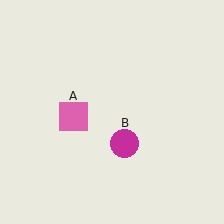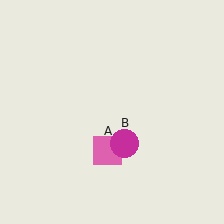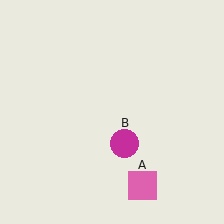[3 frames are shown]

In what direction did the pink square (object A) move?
The pink square (object A) moved down and to the right.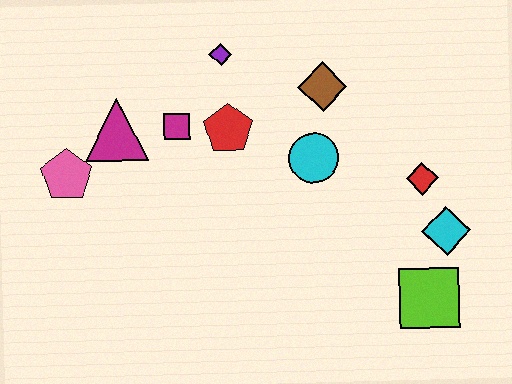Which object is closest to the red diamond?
The cyan diamond is closest to the red diamond.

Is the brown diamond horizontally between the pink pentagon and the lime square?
Yes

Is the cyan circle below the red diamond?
No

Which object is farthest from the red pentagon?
The lime square is farthest from the red pentagon.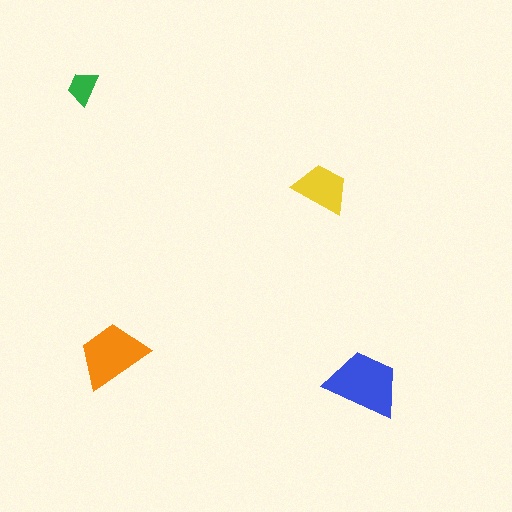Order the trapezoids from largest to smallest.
the blue one, the orange one, the yellow one, the green one.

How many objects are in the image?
There are 4 objects in the image.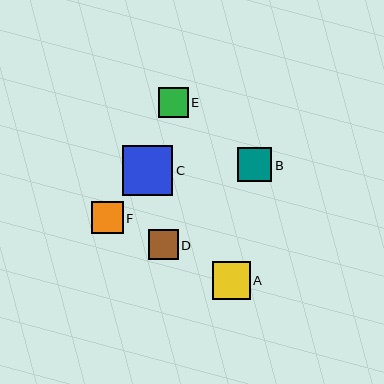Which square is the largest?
Square C is the largest with a size of approximately 50 pixels.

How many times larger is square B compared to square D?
Square B is approximately 1.1 times the size of square D.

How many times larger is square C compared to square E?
Square C is approximately 1.7 times the size of square E.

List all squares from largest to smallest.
From largest to smallest: C, A, B, F, D, E.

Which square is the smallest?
Square E is the smallest with a size of approximately 30 pixels.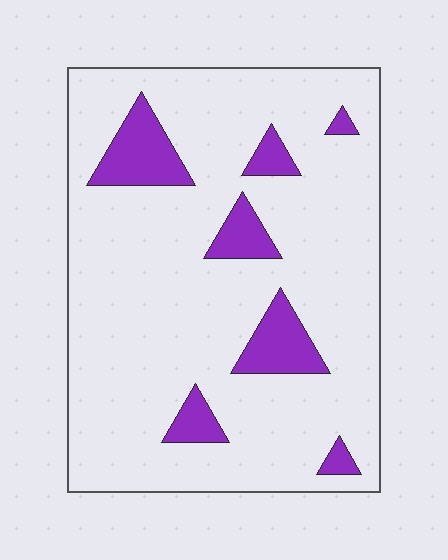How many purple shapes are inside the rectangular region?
7.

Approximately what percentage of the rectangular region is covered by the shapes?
Approximately 15%.